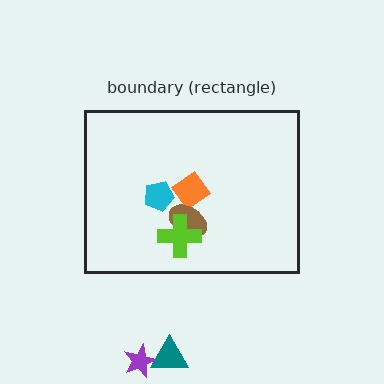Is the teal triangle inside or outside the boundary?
Outside.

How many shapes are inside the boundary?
4 inside, 2 outside.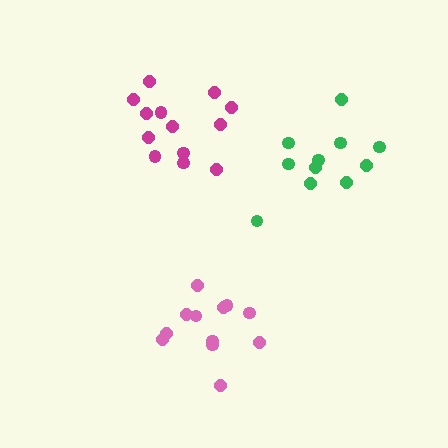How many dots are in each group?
Group 1: 12 dots, Group 2: 11 dots, Group 3: 13 dots (36 total).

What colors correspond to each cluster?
The clusters are colored: pink, green, magenta.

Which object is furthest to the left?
The magenta cluster is leftmost.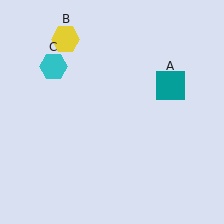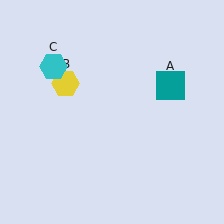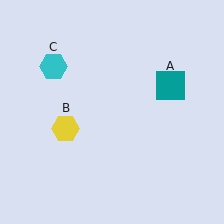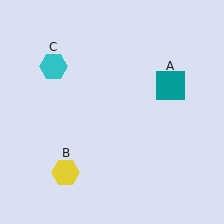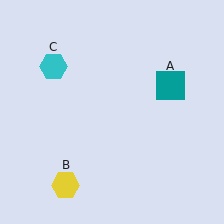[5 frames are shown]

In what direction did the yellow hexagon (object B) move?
The yellow hexagon (object B) moved down.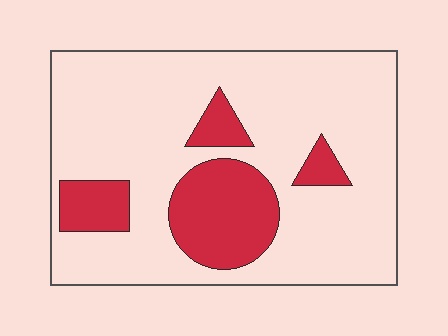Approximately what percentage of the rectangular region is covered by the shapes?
Approximately 20%.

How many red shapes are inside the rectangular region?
4.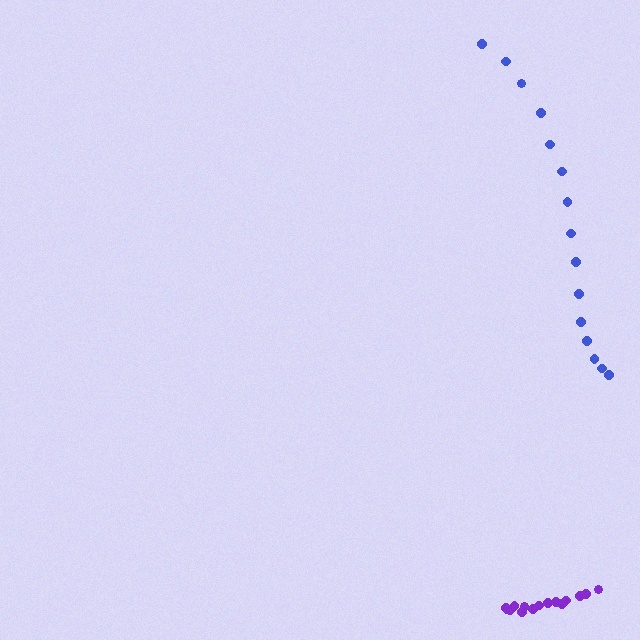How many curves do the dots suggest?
There are 2 distinct paths.